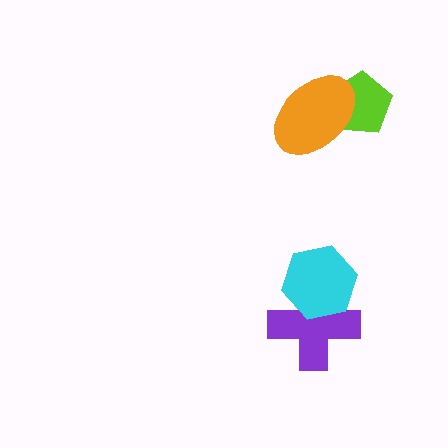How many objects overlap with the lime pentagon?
1 object overlaps with the lime pentagon.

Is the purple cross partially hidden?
Yes, it is partially covered by another shape.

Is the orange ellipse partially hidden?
No, no other shape covers it.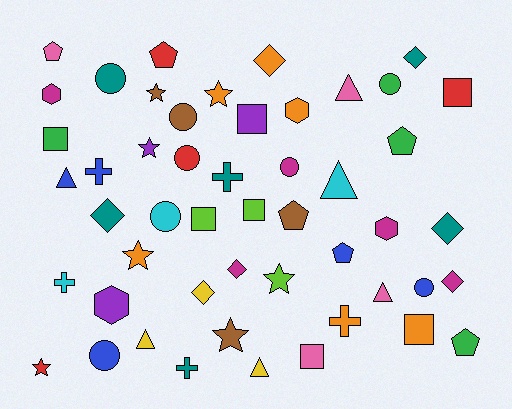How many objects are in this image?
There are 50 objects.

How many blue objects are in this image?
There are 5 blue objects.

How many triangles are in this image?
There are 6 triangles.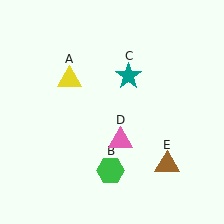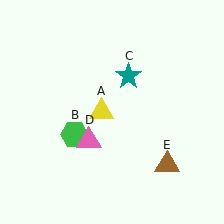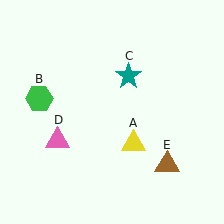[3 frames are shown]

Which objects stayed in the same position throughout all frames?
Teal star (object C) and brown triangle (object E) remained stationary.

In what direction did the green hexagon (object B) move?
The green hexagon (object B) moved up and to the left.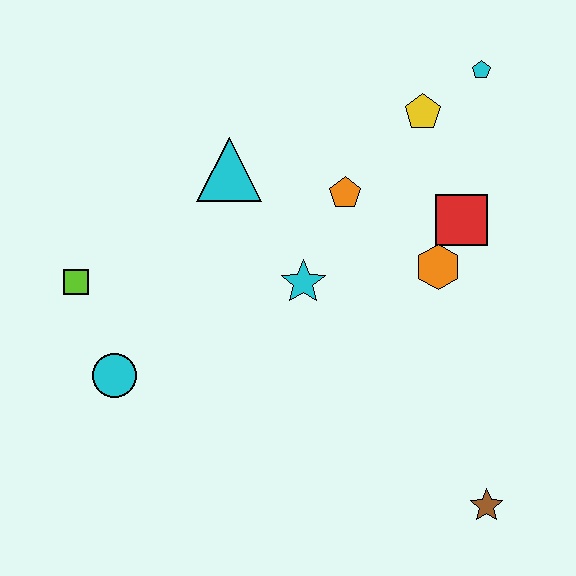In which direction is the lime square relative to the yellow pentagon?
The lime square is to the left of the yellow pentagon.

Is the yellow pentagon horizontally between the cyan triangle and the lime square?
No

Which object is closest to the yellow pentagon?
The cyan pentagon is closest to the yellow pentagon.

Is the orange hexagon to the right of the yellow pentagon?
Yes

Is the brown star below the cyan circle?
Yes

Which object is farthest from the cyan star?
The brown star is farthest from the cyan star.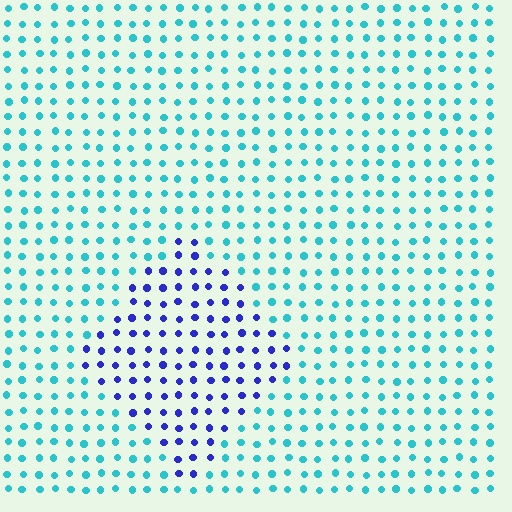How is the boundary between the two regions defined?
The boundary is defined purely by a slight shift in hue (about 57 degrees). Spacing, size, and orientation are identical on both sides.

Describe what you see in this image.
The image is filled with small cyan elements in a uniform arrangement. A diamond-shaped region is visible where the elements are tinted to a slightly different hue, forming a subtle color boundary.